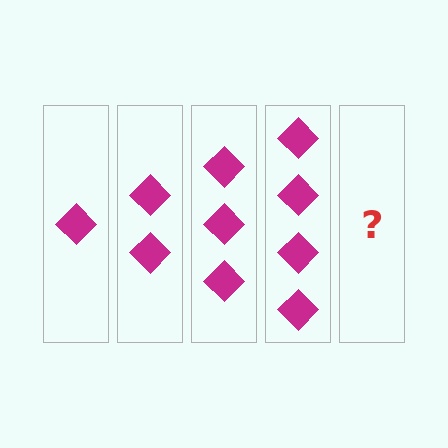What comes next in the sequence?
The next element should be 5 diamonds.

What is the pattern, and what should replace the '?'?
The pattern is that each step adds one more diamond. The '?' should be 5 diamonds.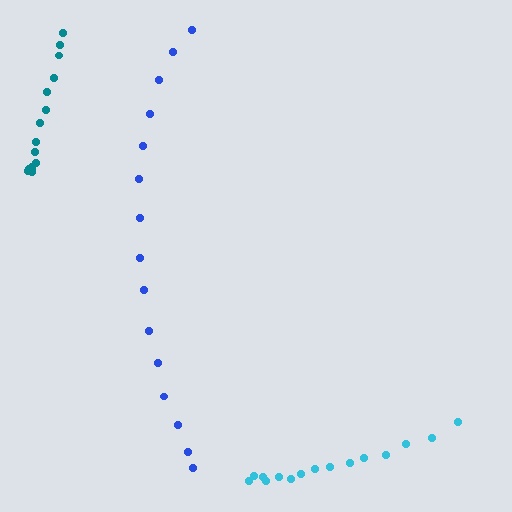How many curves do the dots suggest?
There are 3 distinct paths.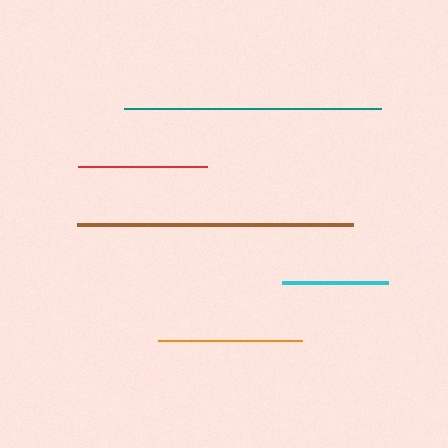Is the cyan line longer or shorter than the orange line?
The orange line is longer than the cyan line.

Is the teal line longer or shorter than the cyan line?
The teal line is longer than the cyan line.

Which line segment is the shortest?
The cyan line is the shortest at approximately 105 pixels.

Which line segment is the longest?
The brown line is the longest at approximately 276 pixels.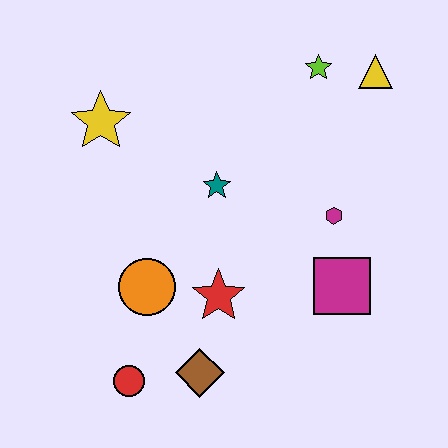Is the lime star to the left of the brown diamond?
No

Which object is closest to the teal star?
The red star is closest to the teal star.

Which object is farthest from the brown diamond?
The yellow triangle is farthest from the brown diamond.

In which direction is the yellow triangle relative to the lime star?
The yellow triangle is to the right of the lime star.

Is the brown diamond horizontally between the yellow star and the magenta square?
Yes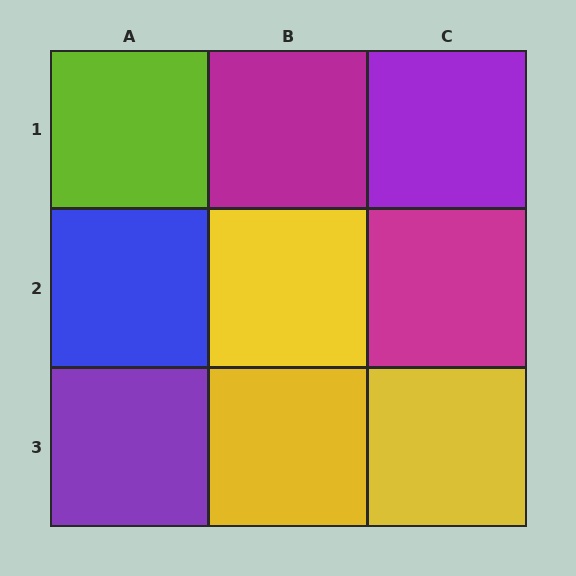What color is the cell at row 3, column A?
Purple.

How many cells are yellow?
3 cells are yellow.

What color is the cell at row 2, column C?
Magenta.